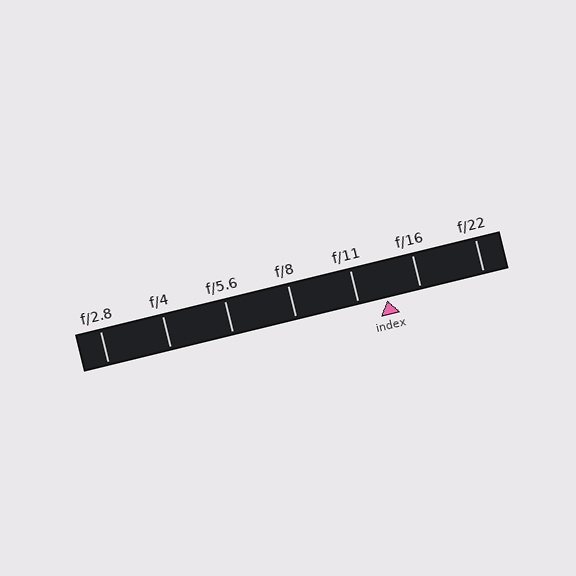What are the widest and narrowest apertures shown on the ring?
The widest aperture shown is f/2.8 and the narrowest is f/22.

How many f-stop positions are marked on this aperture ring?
There are 7 f-stop positions marked.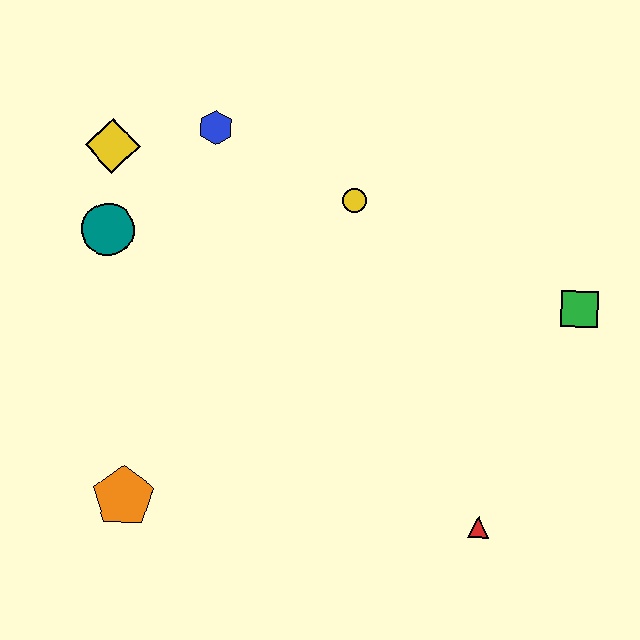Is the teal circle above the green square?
Yes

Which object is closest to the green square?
The red triangle is closest to the green square.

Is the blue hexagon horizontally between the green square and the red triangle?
No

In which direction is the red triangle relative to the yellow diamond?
The red triangle is to the right of the yellow diamond.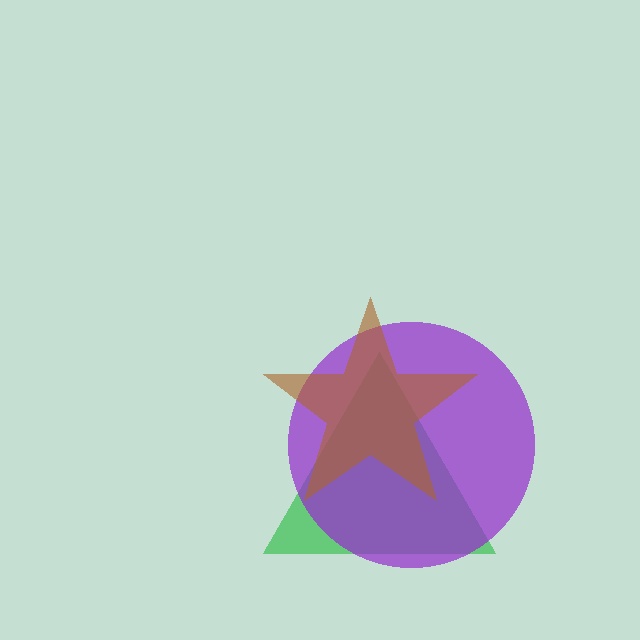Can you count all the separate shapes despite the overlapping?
Yes, there are 3 separate shapes.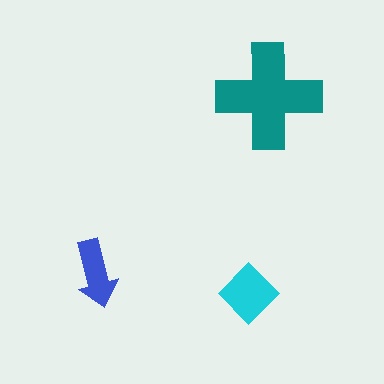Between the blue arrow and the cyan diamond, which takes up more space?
The cyan diamond.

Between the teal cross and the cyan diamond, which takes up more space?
The teal cross.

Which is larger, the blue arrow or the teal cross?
The teal cross.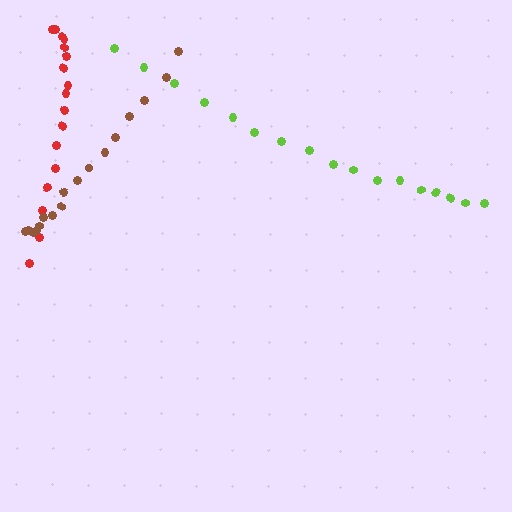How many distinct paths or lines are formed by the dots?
There are 3 distinct paths.